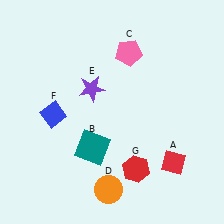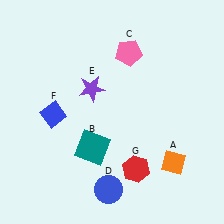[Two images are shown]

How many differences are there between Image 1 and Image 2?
There are 2 differences between the two images.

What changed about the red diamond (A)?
In Image 1, A is red. In Image 2, it changed to orange.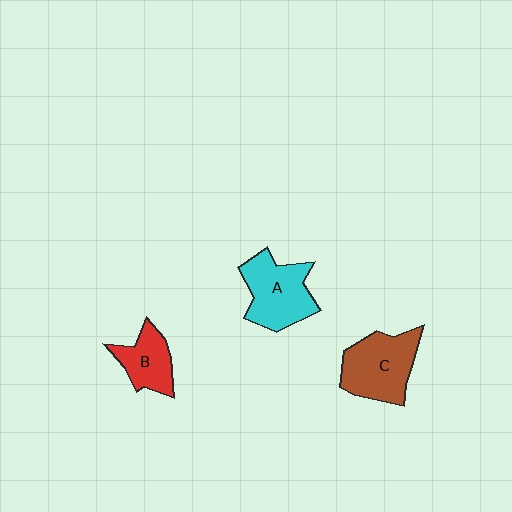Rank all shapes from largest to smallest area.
From largest to smallest: C (brown), A (cyan), B (red).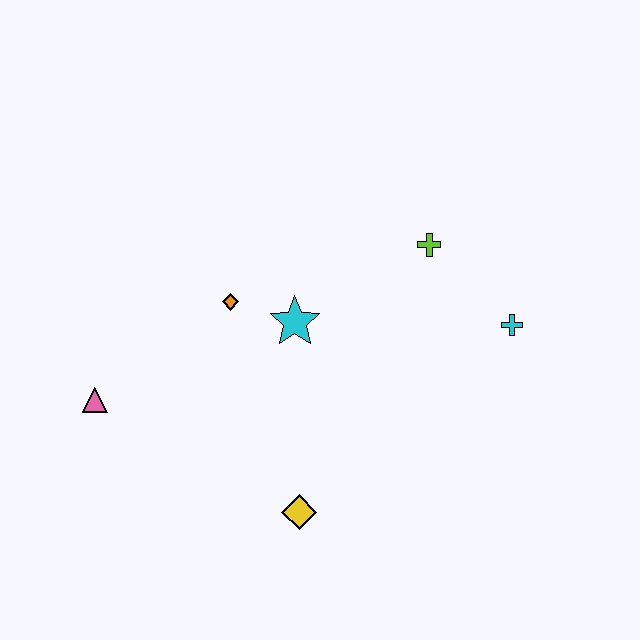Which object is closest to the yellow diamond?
The cyan star is closest to the yellow diamond.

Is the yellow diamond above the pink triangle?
No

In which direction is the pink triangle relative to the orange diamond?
The pink triangle is to the left of the orange diamond.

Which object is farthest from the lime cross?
The pink triangle is farthest from the lime cross.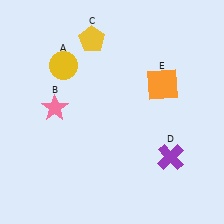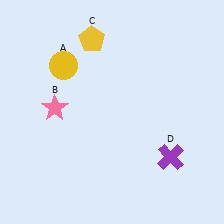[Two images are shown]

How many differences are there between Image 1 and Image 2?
There is 1 difference between the two images.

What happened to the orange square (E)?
The orange square (E) was removed in Image 2. It was in the top-right area of Image 1.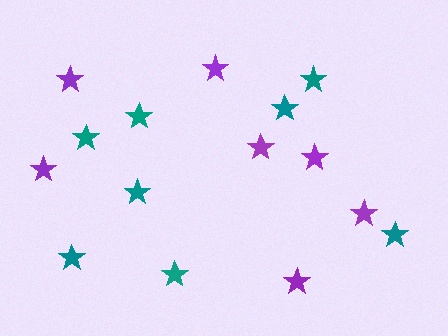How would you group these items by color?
There are 2 groups: one group of teal stars (8) and one group of purple stars (7).